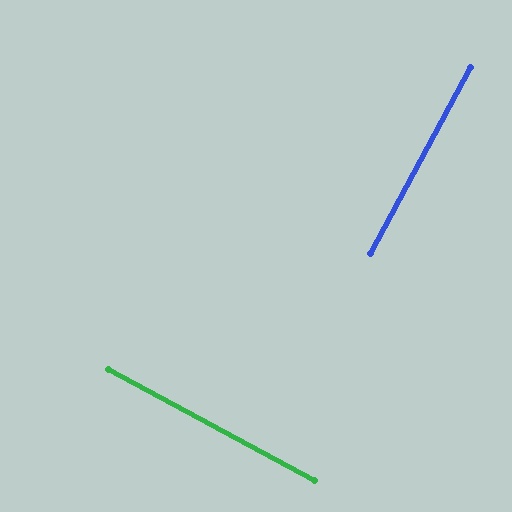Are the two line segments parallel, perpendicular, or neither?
Perpendicular — they meet at approximately 90°.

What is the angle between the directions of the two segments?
Approximately 90 degrees.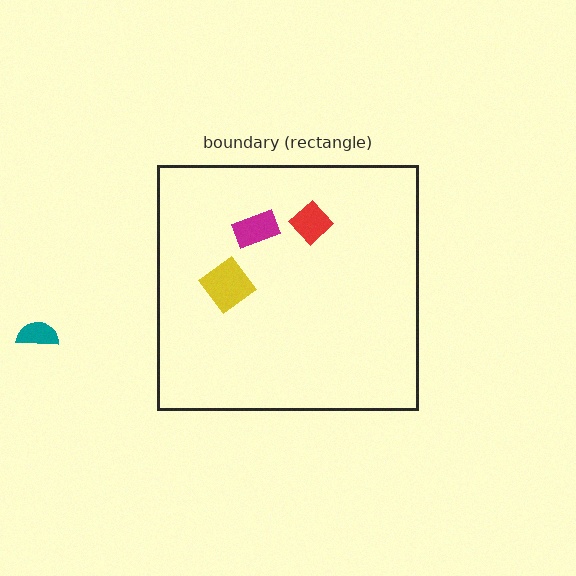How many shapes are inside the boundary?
3 inside, 1 outside.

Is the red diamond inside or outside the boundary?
Inside.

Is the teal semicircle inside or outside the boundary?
Outside.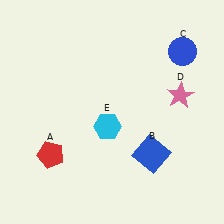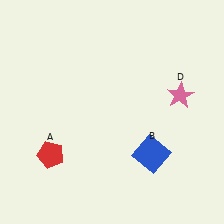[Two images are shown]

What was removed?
The blue circle (C), the cyan hexagon (E) were removed in Image 2.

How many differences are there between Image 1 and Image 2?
There are 2 differences between the two images.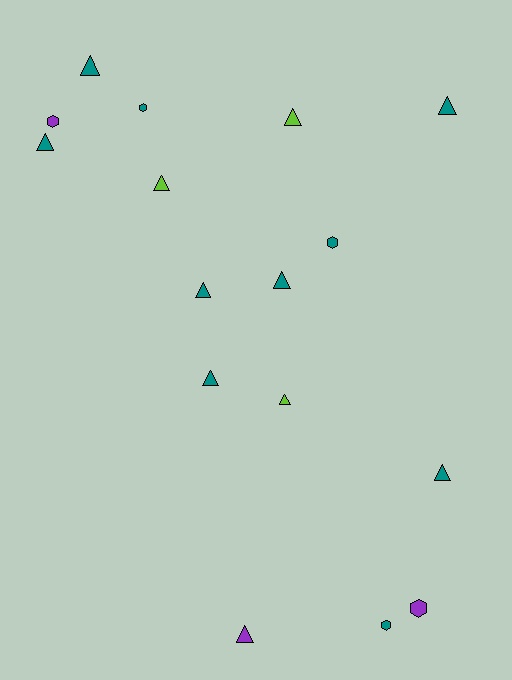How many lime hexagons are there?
There are no lime hexagons.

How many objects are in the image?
There are 16 objects.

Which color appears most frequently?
Teal, with 10 objects.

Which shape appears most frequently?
Triangle, with 11 objects.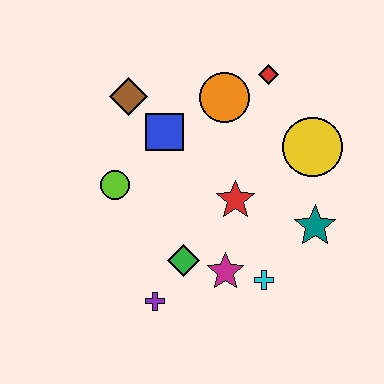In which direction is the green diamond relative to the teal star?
The green diamond is to the left of the teal star.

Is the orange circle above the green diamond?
Yes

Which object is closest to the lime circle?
The blue square is closest to the lime circle.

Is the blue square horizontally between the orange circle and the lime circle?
Yes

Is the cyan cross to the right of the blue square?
Yes